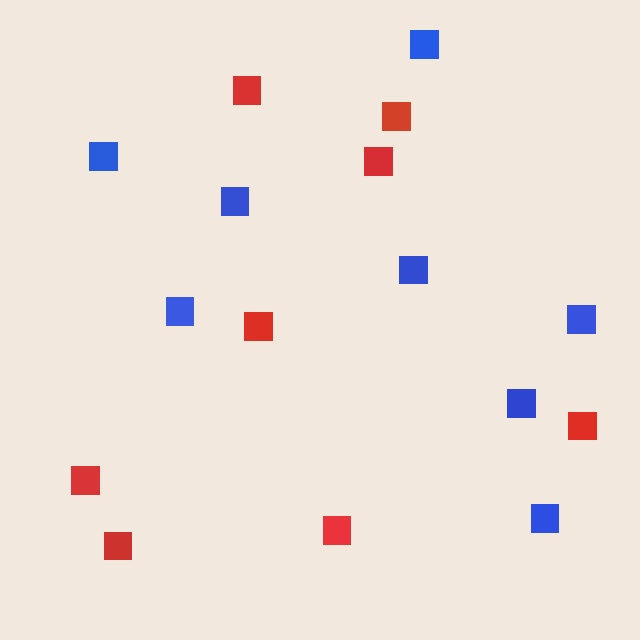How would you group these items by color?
There are 2 groups: one group of blue squares (8) and one group of red squares (8).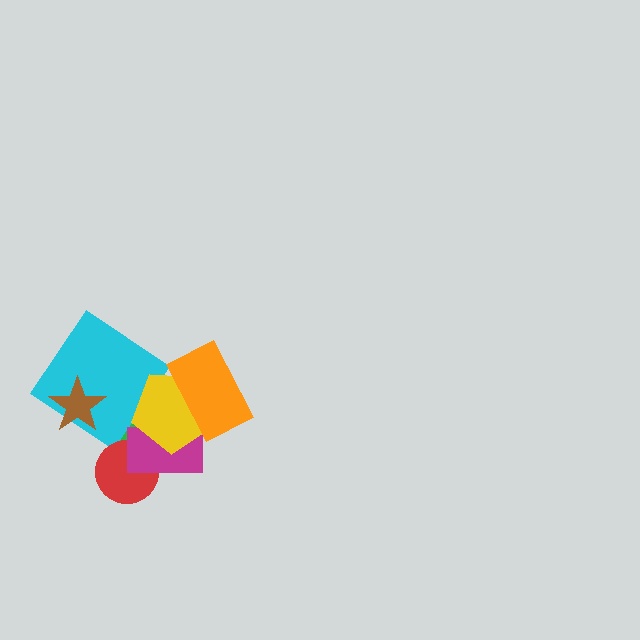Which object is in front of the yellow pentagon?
The orange rectangle is in front of the yellow pentagon.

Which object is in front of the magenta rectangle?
The yellow pentagon is in front of the magenta rectangle.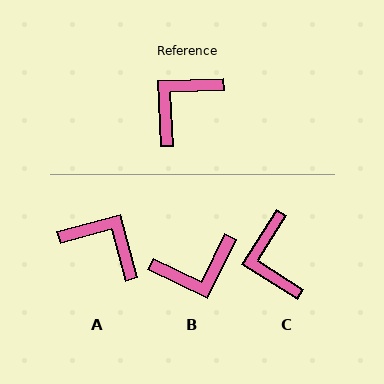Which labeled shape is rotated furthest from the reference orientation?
B, about 151 degrees away.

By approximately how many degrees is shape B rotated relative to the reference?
Approximately 151 degrees counter-clockwise.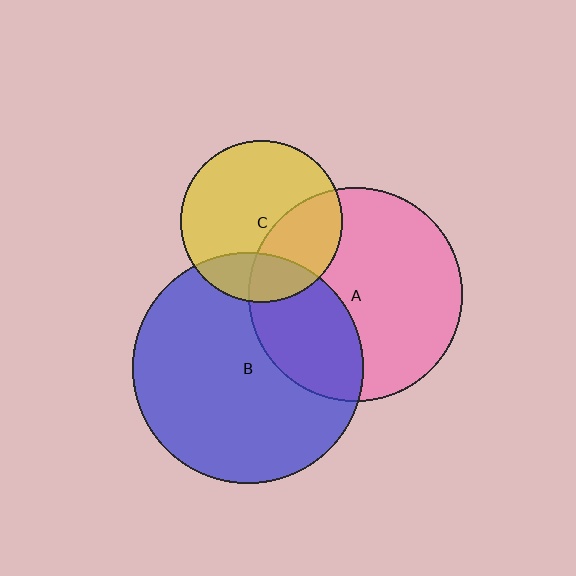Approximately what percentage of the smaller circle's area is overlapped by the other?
Approximately 20%.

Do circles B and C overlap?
Yes.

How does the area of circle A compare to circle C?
Approximately 1.7 times.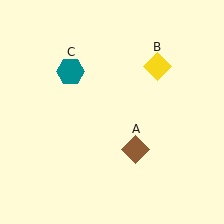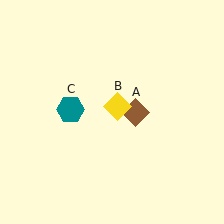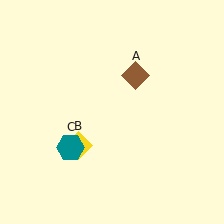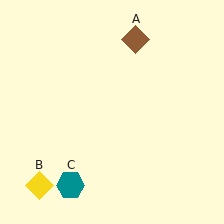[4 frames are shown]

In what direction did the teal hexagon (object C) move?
The teal hexagon (object C) moved down.